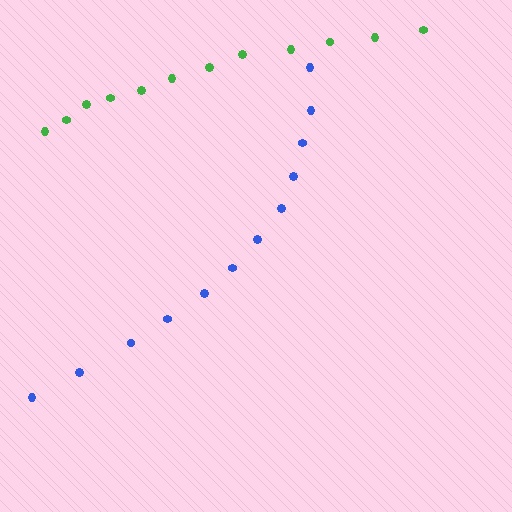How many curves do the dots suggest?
There are 2 distinct paths.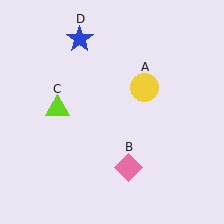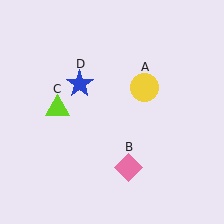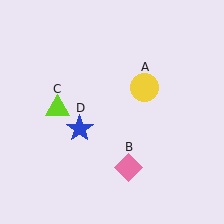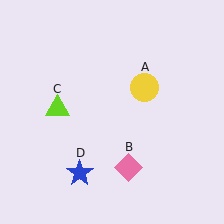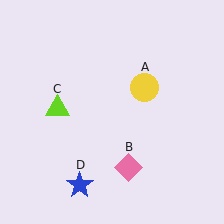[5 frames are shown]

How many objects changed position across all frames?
1 object changed position: blue star (object D).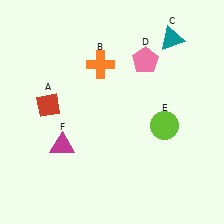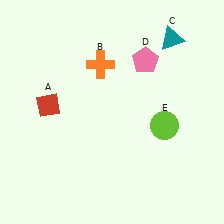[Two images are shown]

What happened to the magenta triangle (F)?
The magenta triangle (F) was removed in Image 2. It was in the bottom-left area of Image 1.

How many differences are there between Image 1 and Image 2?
There is 1 difference between the two images.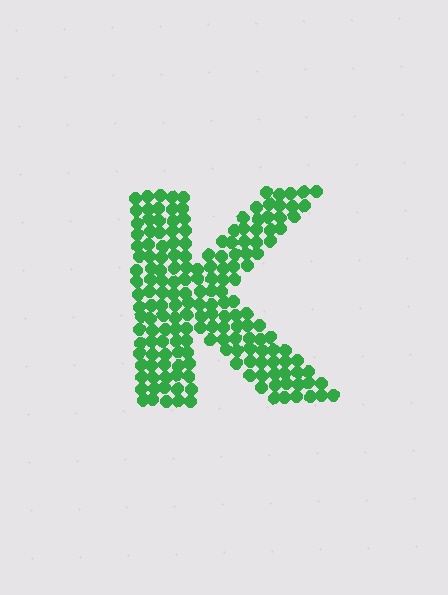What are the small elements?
The small elements are circles.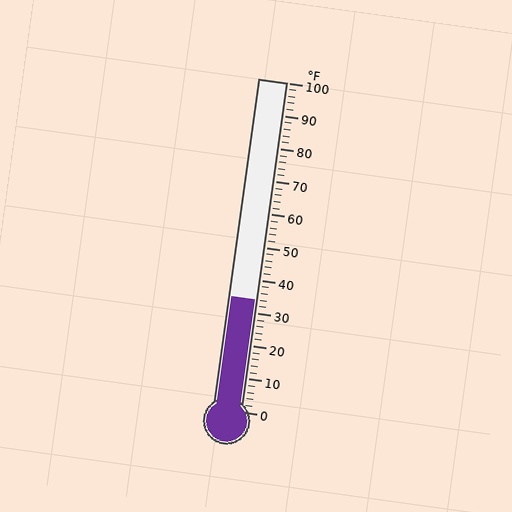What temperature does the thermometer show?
The thermometer shows approximately 34°F.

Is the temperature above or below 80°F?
The temperature is below 80°F.